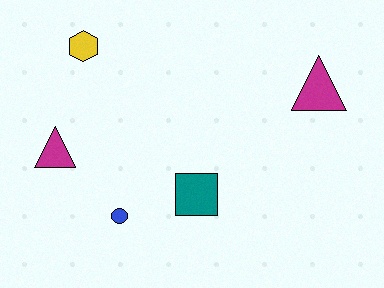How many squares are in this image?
There is 1 square.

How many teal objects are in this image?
There is 1 teal object.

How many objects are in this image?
There are 5 objects.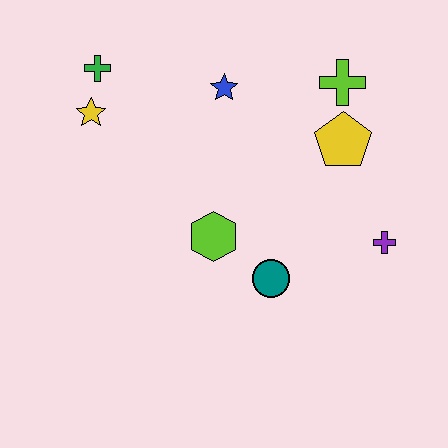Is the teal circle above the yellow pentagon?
No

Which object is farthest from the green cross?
The purple cross is farthest from the green cross.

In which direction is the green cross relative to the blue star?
The green cross is to the left of the blue star.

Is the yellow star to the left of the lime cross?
Yes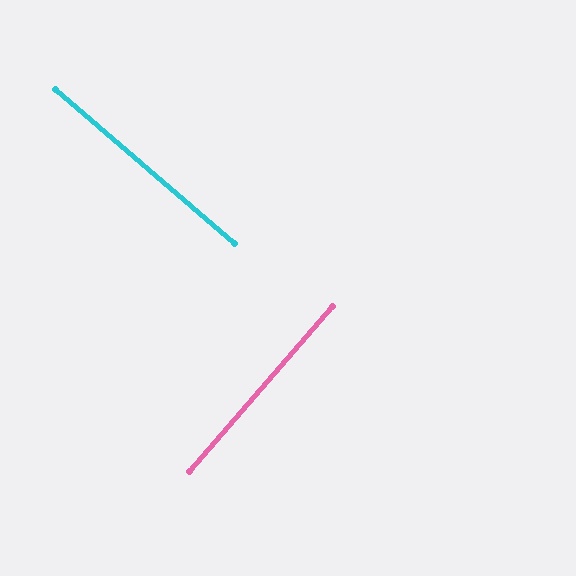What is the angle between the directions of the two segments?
Approximately 90 degrees.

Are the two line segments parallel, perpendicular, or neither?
Perpendicular — they meet at approximately 90°.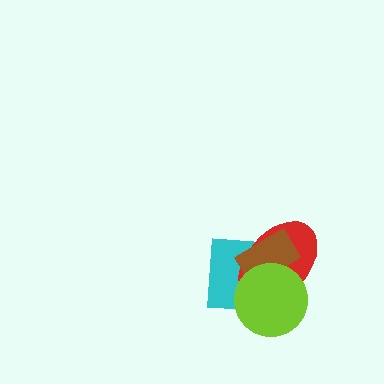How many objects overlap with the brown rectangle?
3 objects overlap with the brown rectangle.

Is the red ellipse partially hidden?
Yes, it is partially covered by another shape.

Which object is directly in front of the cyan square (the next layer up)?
The red ellipse is directly in front of the cyan square.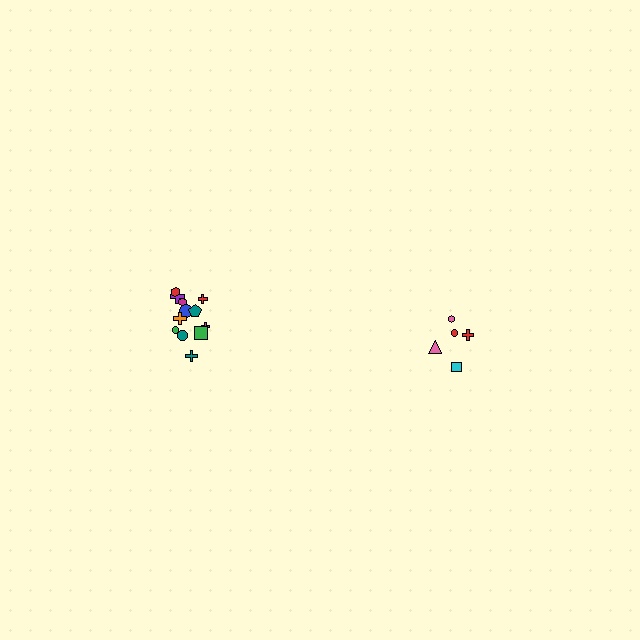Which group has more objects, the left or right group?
The left group.